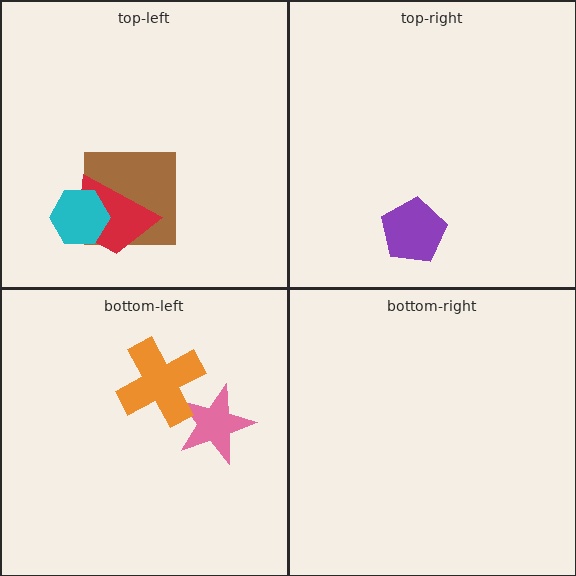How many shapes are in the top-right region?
1.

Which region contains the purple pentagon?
The top-right region.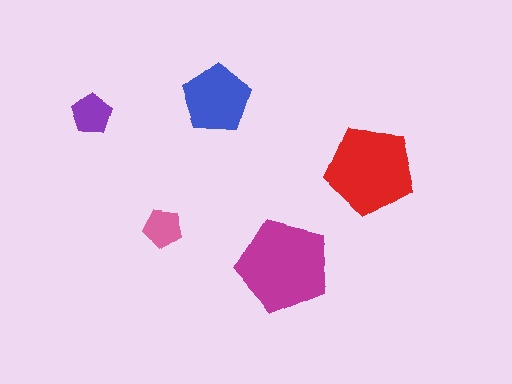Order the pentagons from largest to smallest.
the magenta one, the red one, the blue one, the purple one, the pink one.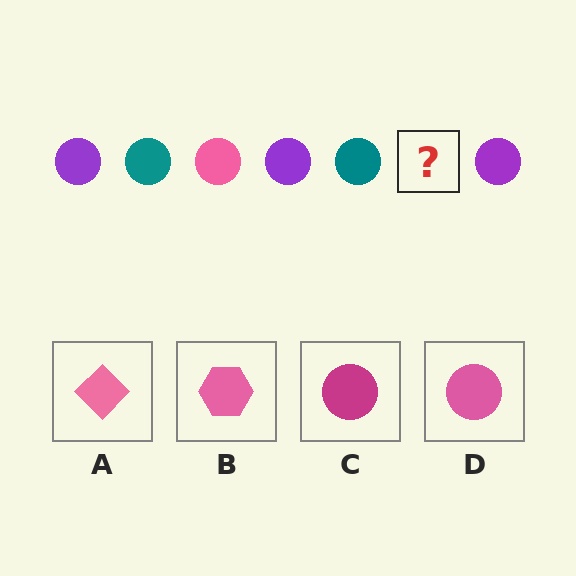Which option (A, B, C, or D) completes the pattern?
D.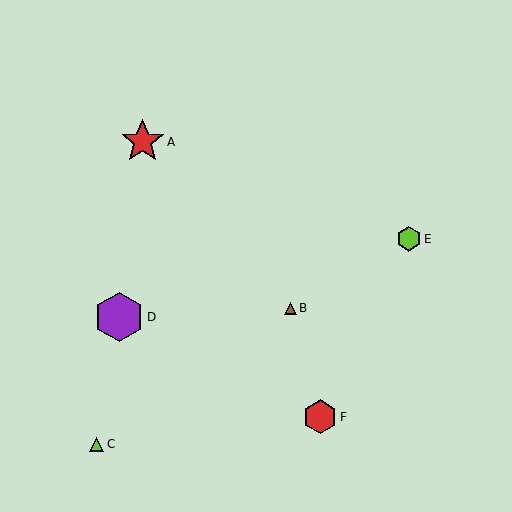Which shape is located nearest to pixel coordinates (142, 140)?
The red star (labeled A) at (143, 142) is nearest to that location.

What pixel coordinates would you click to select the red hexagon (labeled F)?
Click at (320, 417) to select the red hexagon F.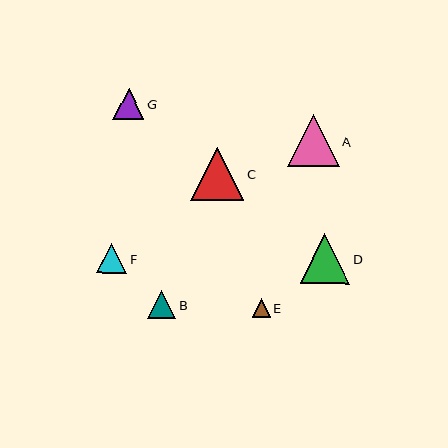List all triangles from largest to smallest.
From largest to smallest: C, A, D, G, F, B, E.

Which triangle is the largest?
Triangle C is the largest with a size of approximately 53 pixels.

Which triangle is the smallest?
Triangle E is the smallest with a size of approximately 18 pixels.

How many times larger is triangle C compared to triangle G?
Triangle C is approximately 1.7 times the size of triangle G.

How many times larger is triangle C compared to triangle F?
Triangle C is approximately 1.7 times the size of triangle F.